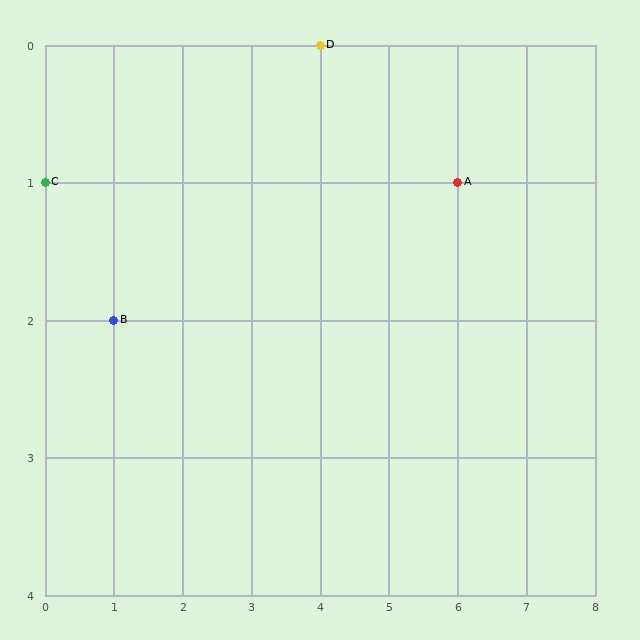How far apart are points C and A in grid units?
Points C and A are 6 columns apart.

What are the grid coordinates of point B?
Point B is at grid coordinates (1, 2).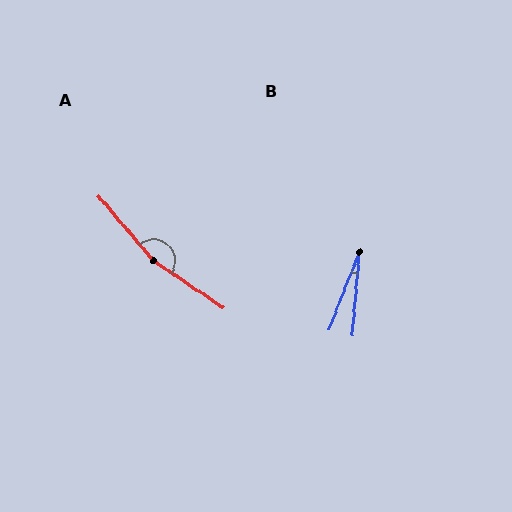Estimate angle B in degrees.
Approximately 16 degrees.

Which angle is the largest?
A, at approximately 165 degrees.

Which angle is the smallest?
B, at approximately 16 degrees.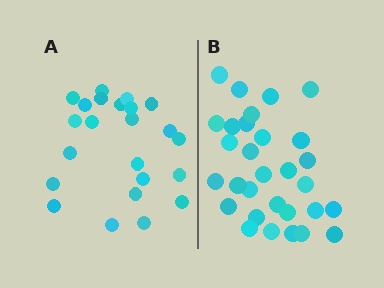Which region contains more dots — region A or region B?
Region B (the right region) has more dots.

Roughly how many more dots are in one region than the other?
Region B has roughly 8 or so more dots than region A.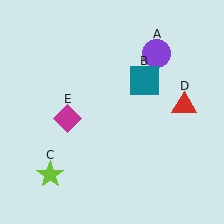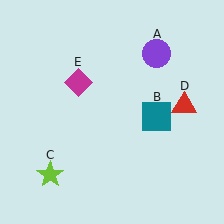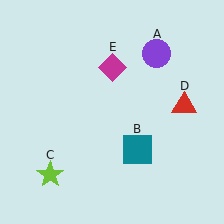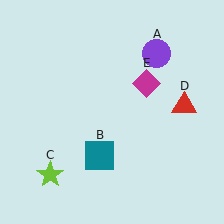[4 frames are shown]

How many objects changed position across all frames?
2 objects changed position: teal square (object B), magenta diamond (object E).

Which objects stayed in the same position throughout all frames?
Purple circle (object A) and lime star (object C) and red triangle (object D) remained stationary.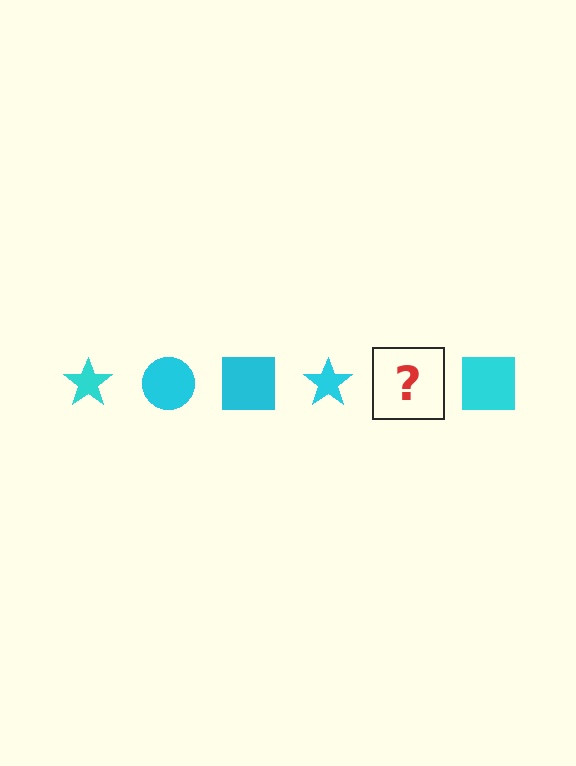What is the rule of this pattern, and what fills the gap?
The rule is that the pattern cycles through star, circle, square shapes in cyan. The gap should be filled with a cyan circle.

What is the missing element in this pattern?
The missing element is a cyan circle.